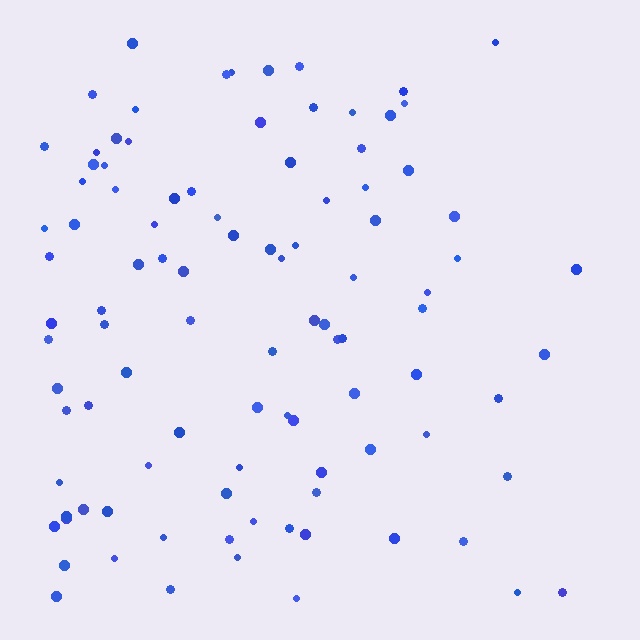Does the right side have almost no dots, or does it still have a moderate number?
Still a moderate number, just noticeably fewer than the left.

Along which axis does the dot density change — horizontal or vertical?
Horizontal.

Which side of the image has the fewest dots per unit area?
The right.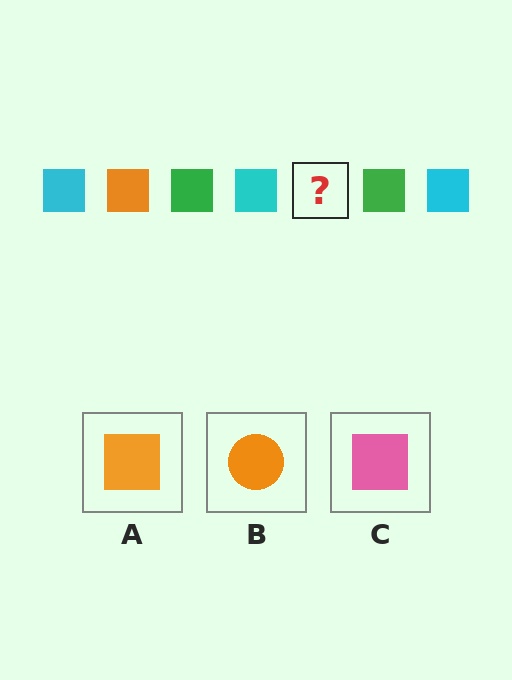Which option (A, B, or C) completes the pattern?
A.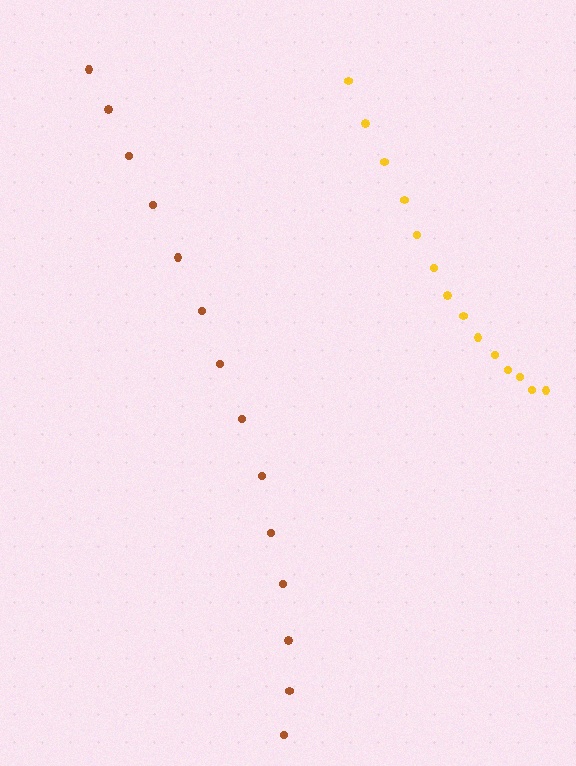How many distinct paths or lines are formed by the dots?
There are 2 distinct paths.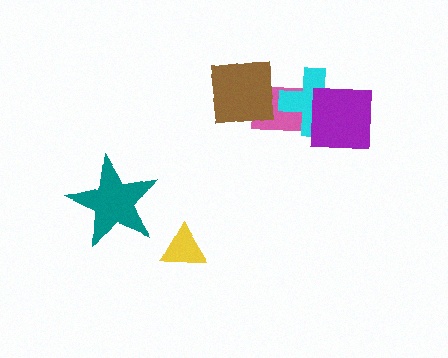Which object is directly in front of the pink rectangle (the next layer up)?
The cyan cross is directly in front of the pink rectangle.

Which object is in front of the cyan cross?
The purple square is in front of the cyan cross.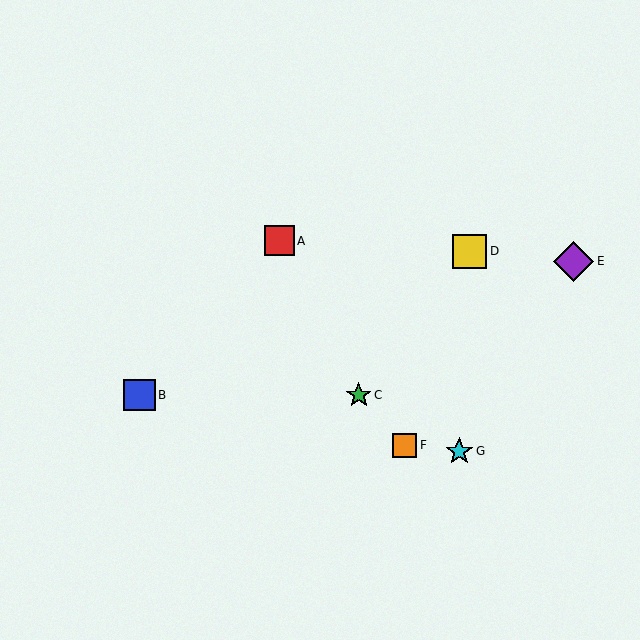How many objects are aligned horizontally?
2 objects (B, C) are aligned horizontally.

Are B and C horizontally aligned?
Yes, both are at y≈395.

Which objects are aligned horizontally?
Objects B, C are aligned horizontally.